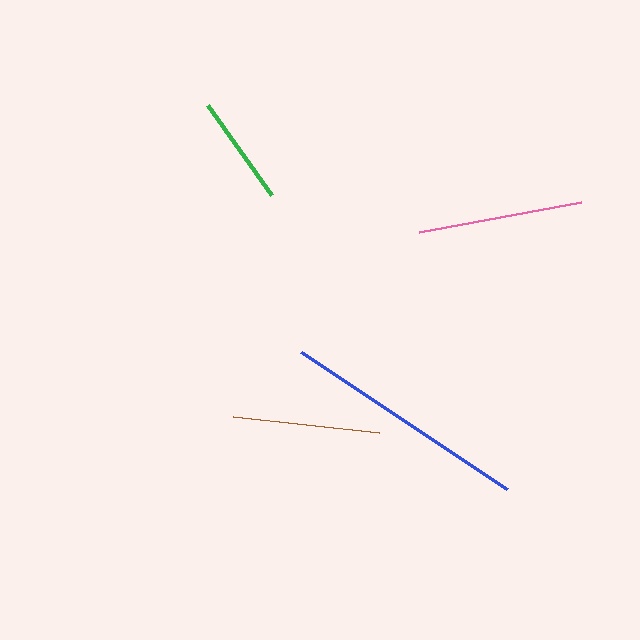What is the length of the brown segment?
The brown segment is approximately 147 pixels long.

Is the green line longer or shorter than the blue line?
The blue line is longer than the green line.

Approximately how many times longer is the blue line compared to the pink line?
The blue line is approximately 1.5 times the length of the pink line.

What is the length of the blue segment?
The blue segment is approximately 247 pixels long.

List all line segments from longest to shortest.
From longest to shortest: blue, pink, brown, green.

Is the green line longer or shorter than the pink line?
The pink line is longer than the green line.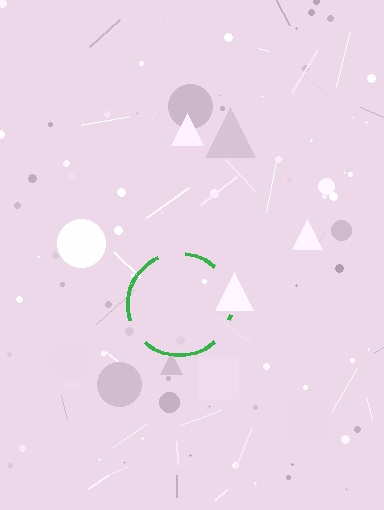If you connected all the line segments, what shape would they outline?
They would outline a circle.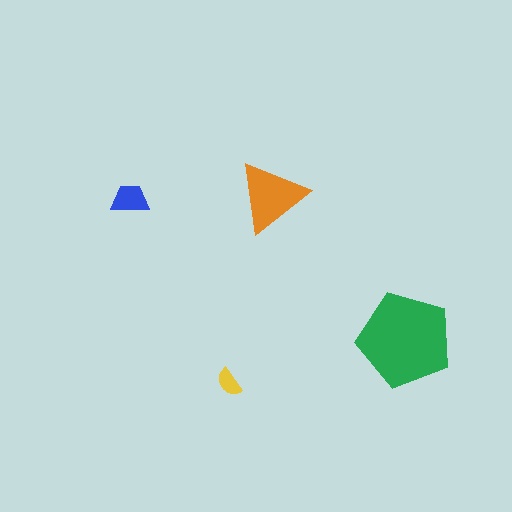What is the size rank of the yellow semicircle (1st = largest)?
4th.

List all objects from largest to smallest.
The green pentagon, the orange triangle, the blue trapezoid, the yellow semicircle.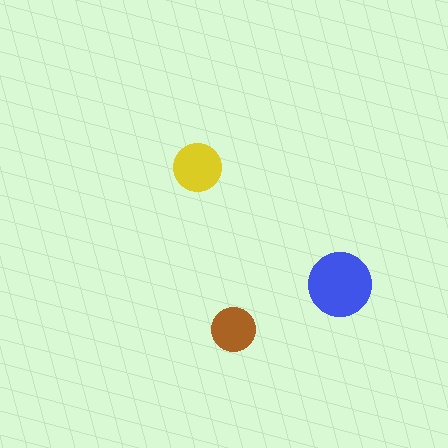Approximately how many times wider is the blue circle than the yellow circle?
About 1.5 times wider.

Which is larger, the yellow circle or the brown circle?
The yellow one.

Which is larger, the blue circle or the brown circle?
The blue one.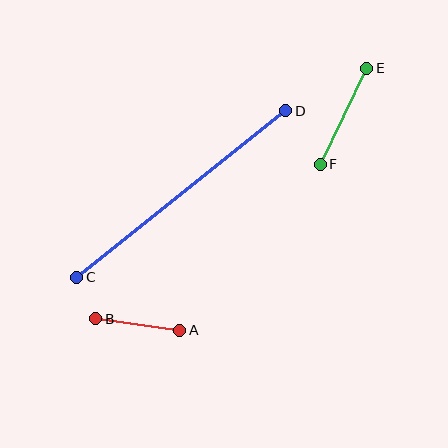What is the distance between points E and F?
The distance is approximately 107 pixels.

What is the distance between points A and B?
The distance is approximately 85 pixels.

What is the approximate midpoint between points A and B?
The midpoint is at approximately (138, 324) pixels.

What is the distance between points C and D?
The distance is approximately 267 pixels.